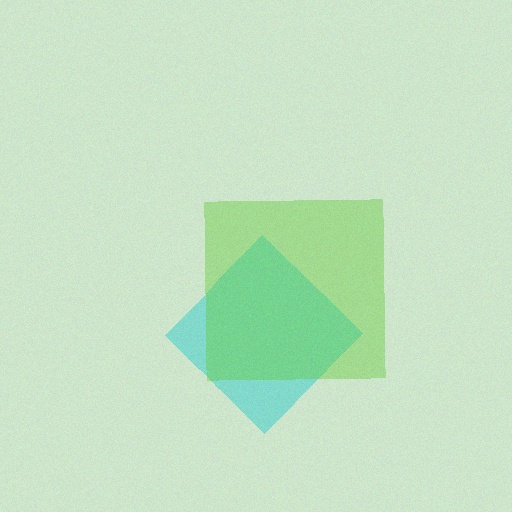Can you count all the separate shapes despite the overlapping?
Yes, there are 2 separate shapes.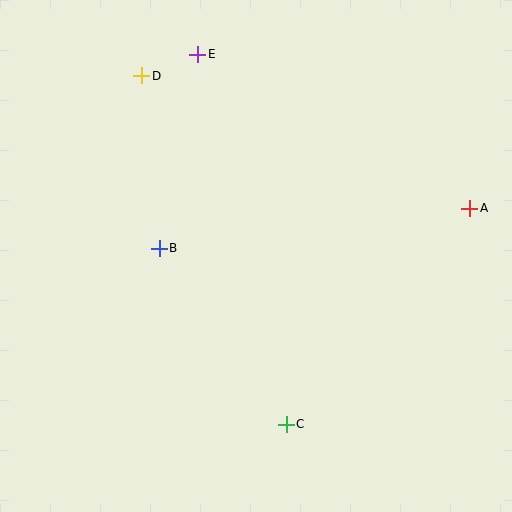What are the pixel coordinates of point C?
Point C is at (286, 424).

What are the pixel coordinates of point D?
Point D is at (142, 76).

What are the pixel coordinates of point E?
Point E is at (198, 54).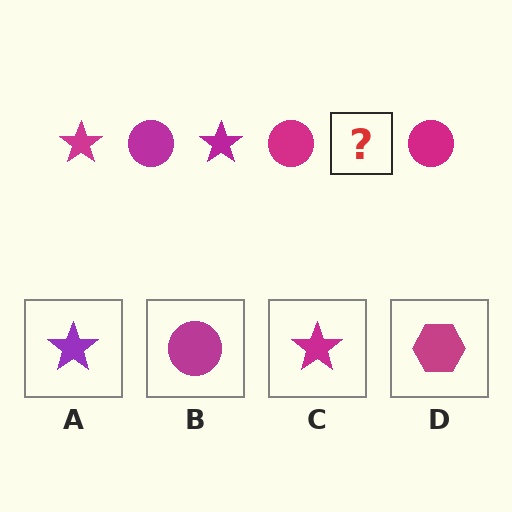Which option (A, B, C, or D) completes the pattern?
C.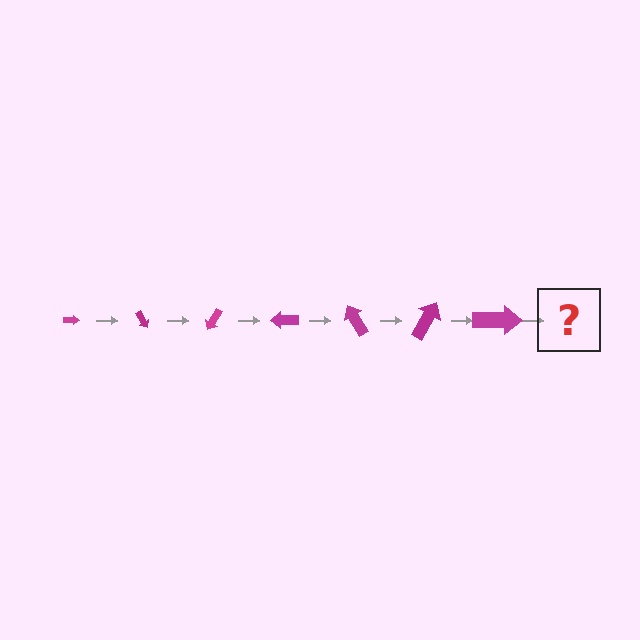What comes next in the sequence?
The next element should be an arrow, larger than the previous one and rotated 420 degrees from the start.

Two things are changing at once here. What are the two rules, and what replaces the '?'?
The two rules are that the arrow grows larger each step and it rotates 60 degrees each step. The '?' should be an arrow, larger than the previous one and rotated 420 degrees from the start.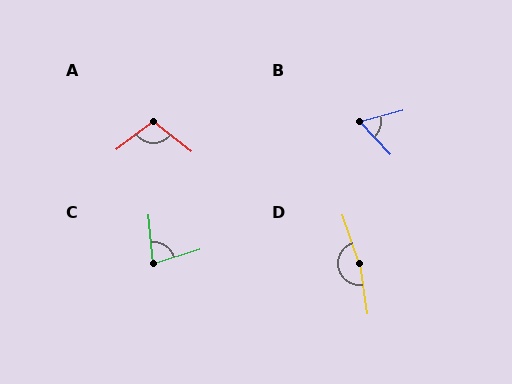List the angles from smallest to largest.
B (62°), C (78°), A (105°), D (169°).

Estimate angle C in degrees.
Approximately 78 degrees.